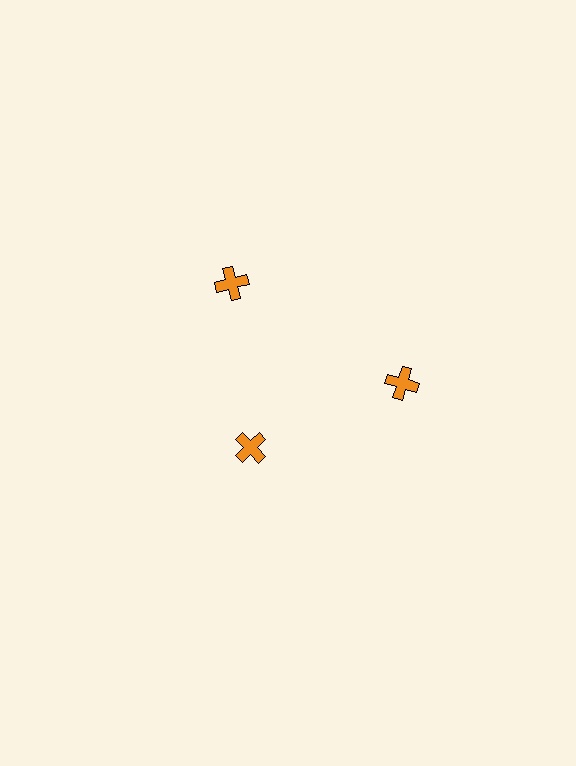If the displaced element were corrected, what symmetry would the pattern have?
It would have 3-fold rotational symmetry — the pattern would map onto itself every 120 degrees.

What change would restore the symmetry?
The symmetry would be restored by moving it outward, back onto the ring so that all 3 crosses sit at equal angles and equal distance from the center.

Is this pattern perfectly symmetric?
No. The 3 orange crosses are arranged in a ring, but one element near the 7 o'clock position is pulled inward toward the center, breaking the 3-fold rotational symmetry.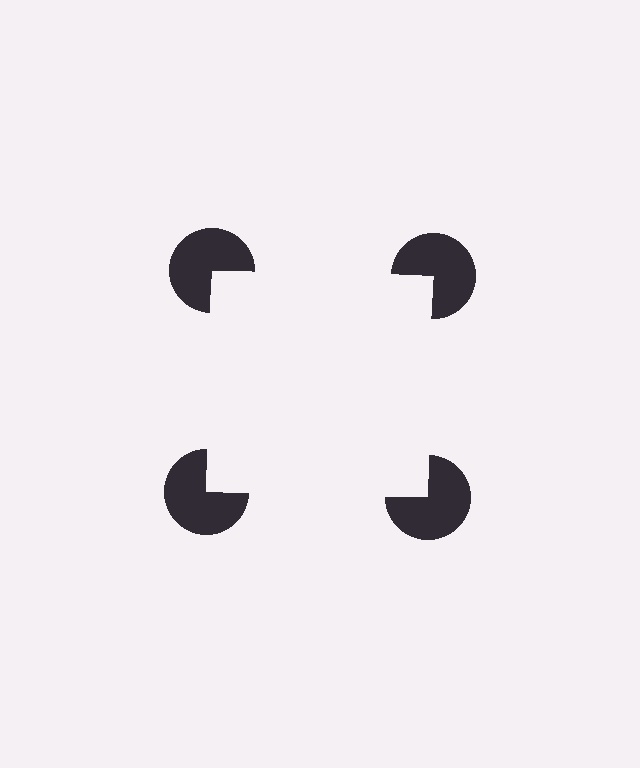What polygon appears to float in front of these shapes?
An illusory square — its edges are inferred from the aligned wedge cuts in the pac-man discs, not physically drawn.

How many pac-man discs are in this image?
There are 4 — one at each vertex of the illusory square.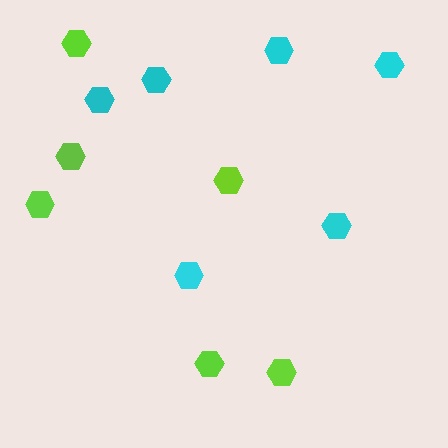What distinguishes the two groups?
There are 2 groups: one group of lime hexagons (6) and one group of cyan hexagons (6).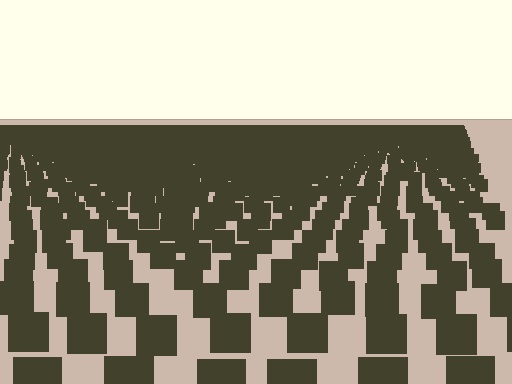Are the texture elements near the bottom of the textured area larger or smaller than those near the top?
Larger. Near the bottom, elements are closer to the viewer and appear at a bigger on-screen size.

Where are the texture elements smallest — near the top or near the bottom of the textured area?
Near the top.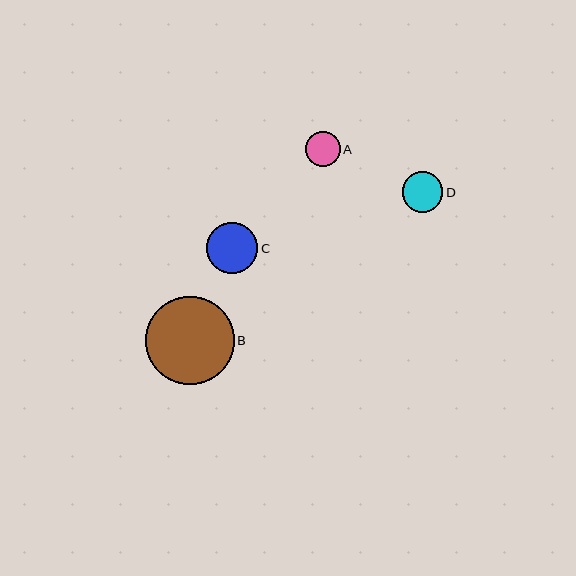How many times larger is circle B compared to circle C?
Circle B is approximately 1.7 times the size of circle C.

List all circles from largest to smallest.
From largest to smallest: B, C, D, A.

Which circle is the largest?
Circle B is the largest with a size of approximately 89 pixels.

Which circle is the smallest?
Circle A is the smallest with a size of approximately 35 pixels.